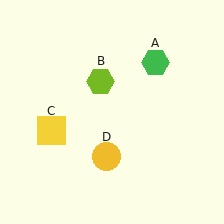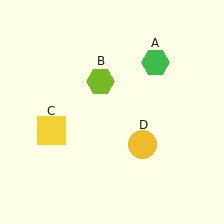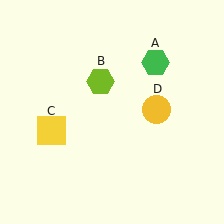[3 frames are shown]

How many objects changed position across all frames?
1 object changed position: yellow circle (object D).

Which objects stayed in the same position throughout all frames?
Green hexagon (object A) and lime hexagon (object B) and yellow square (object C) remained stationary.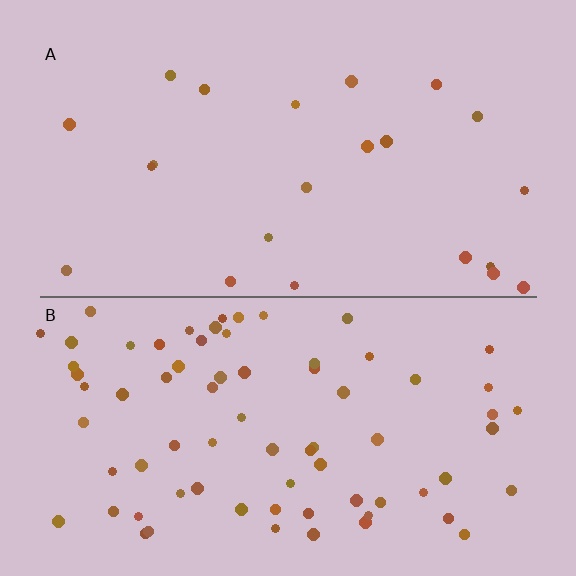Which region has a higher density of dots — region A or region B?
B (the bottom).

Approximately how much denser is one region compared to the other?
Approximately 3.3× — region B over region A.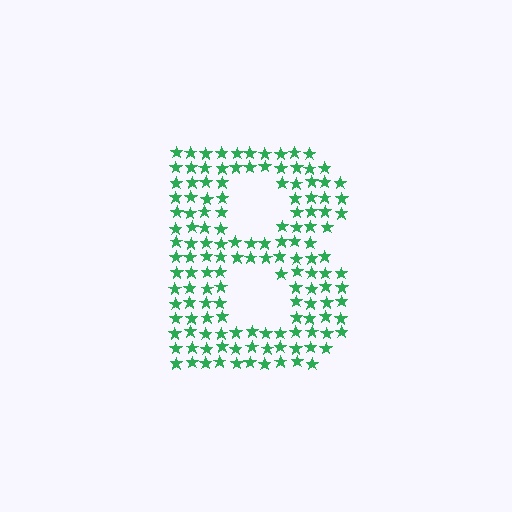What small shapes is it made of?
It is made of small stars.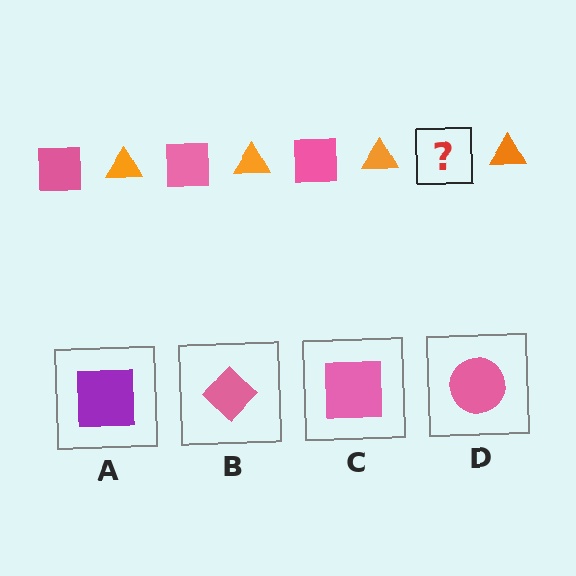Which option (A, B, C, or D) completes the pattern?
C.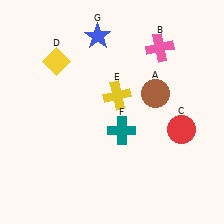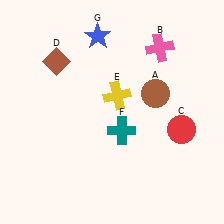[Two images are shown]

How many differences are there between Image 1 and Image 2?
There is 1 difference between the two images.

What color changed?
The diamond (D) changed from yellow in Image 1 to brown in Image 2.